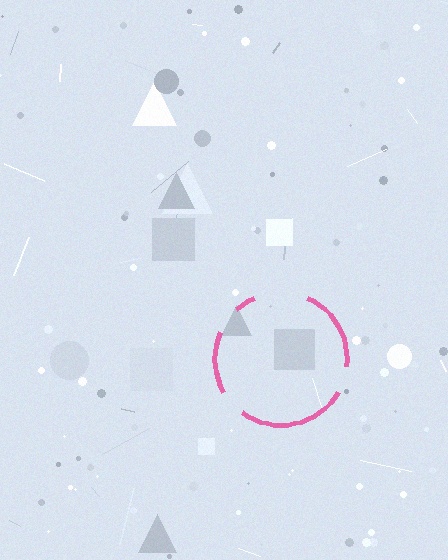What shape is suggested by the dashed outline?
The dashed outline suggests a circle.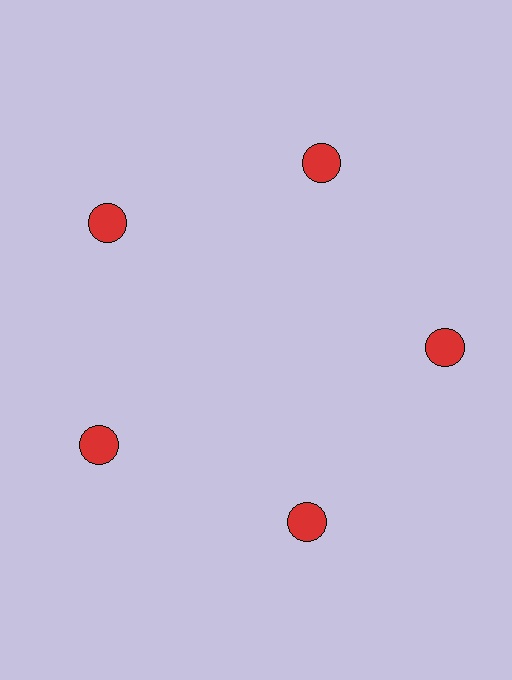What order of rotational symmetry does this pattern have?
This pattern has 5-fold rotational symmetry.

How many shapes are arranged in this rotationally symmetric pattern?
There are 5 shapes, arranged in 5 groups of 1.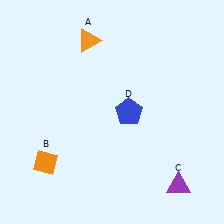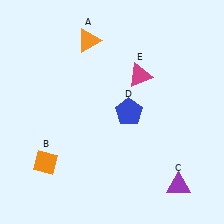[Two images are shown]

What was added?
A magenta triangle (E) was added in Image 2.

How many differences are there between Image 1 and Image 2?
There is 1 difference between the two images.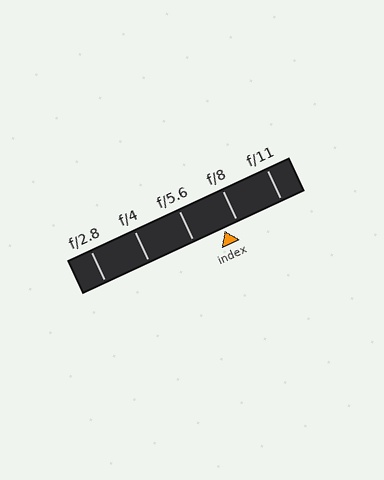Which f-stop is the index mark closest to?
The index mark is closest to f/8.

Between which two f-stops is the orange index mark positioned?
The index mark is between f/5.6 and f/8.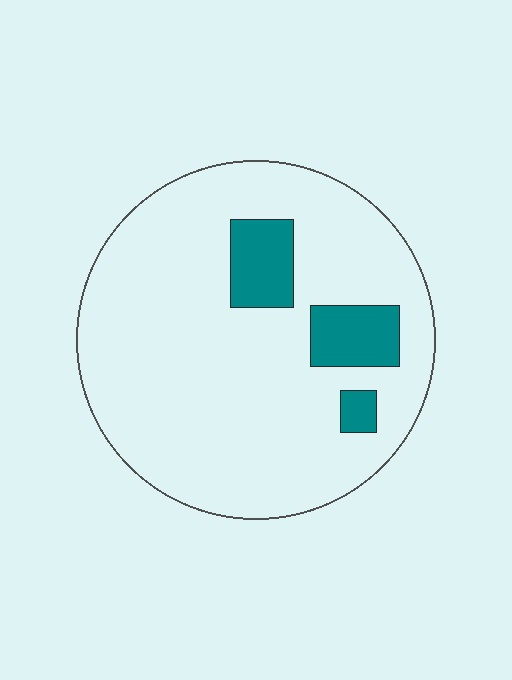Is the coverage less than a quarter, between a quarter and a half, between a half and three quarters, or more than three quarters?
Less than a quarter.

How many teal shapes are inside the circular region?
3.